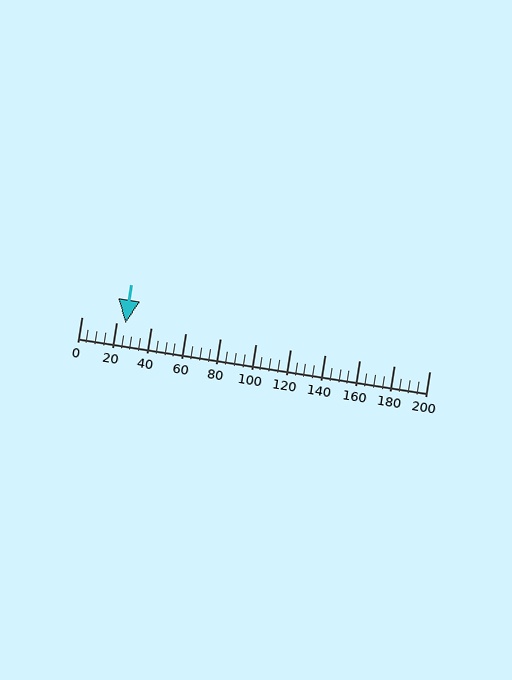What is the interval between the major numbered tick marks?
The major tick marks are spaced 20 units apart.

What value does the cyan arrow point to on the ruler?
The cyan arrow points to approximately 25.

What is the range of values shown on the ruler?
The ruler shows values from 0 to 200.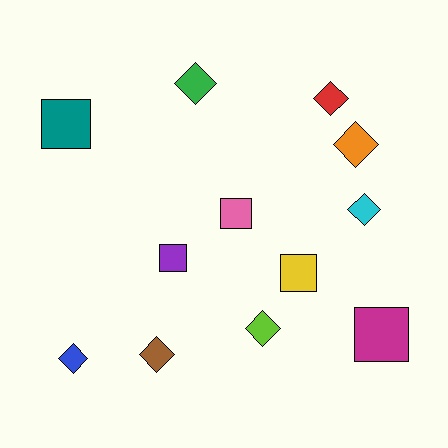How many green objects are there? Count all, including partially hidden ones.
There is 1 green object.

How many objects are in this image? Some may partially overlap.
There are 12 objects.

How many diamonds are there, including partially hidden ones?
There are 7 diamonds.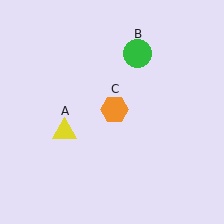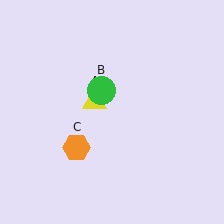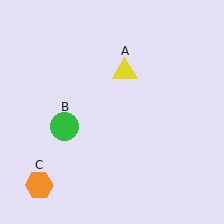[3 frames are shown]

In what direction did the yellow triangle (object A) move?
The yellow triangle (object A) moved up and to the right.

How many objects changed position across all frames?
3 objects changed position: yellow triangle (object A), green circle (object B), orange hexagon (object C).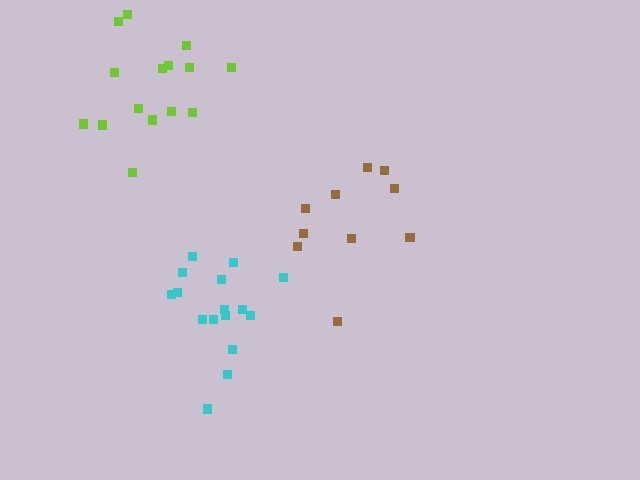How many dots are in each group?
Group 1: 15 dots, Group 2: 10 dots, Group 3: 16 dots (41 total).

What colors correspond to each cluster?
The clusters are colored: lime, brown, cyan.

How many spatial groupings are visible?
There are 3 spatial groupings.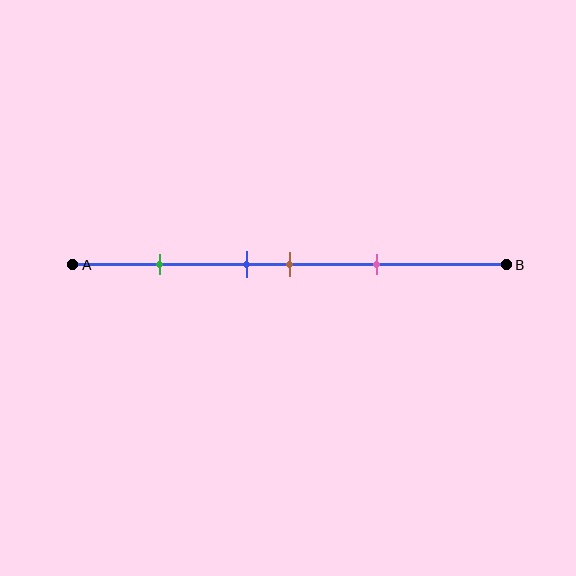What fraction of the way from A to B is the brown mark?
The brown mark is approximately 50% (0.5) of the way from A to B.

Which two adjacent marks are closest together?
The blue and brown marks are the closest adjacent pair.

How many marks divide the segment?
There are 4 marks dividing the segment.